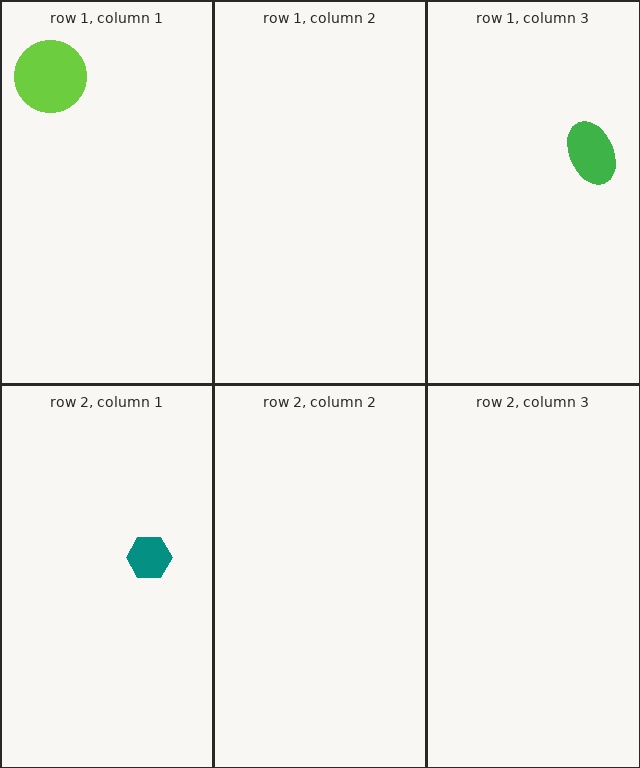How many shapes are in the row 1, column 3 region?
1.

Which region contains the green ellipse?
The row 1, column 3 region.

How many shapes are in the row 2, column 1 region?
1.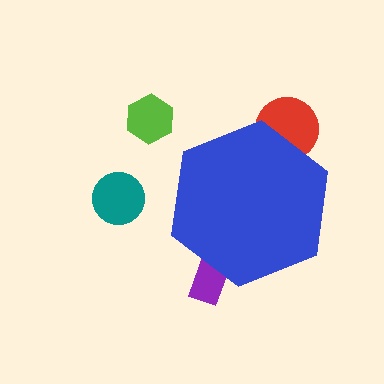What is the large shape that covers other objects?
A blue hexagon.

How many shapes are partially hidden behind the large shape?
2 shapes are partially hidden.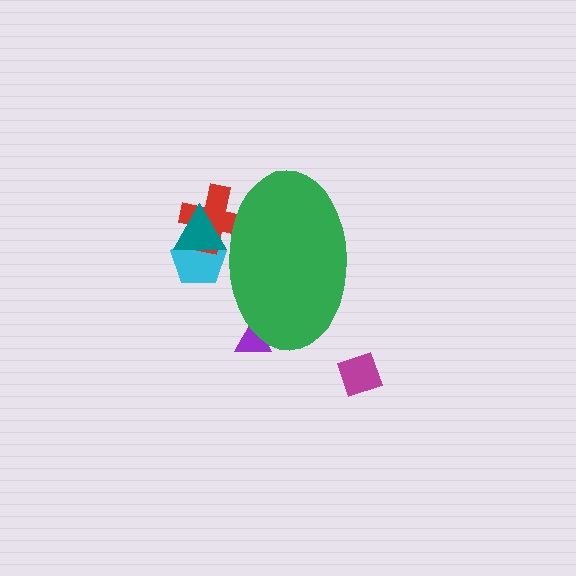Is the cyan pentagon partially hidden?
Yes, the cyan pentagon is partially hidden behind the green ellipse.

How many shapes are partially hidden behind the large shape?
4 shapes are partially hidden.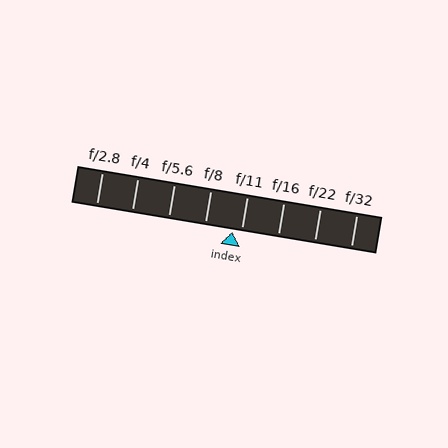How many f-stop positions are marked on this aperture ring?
There are 8 f-stop positions marked.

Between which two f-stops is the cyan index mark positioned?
The index mark is between f/8 and f/11.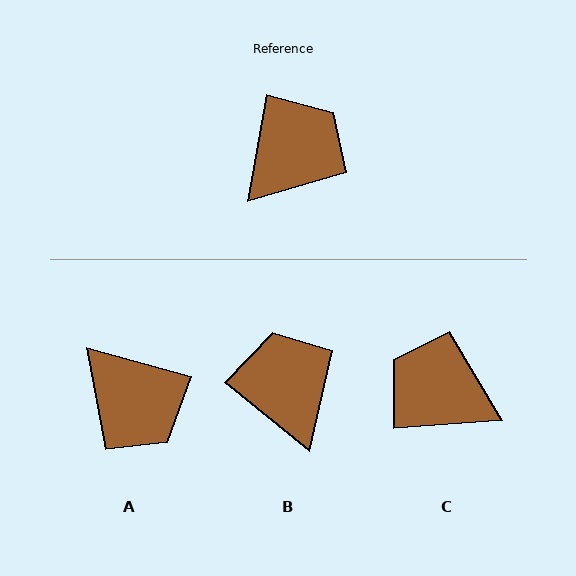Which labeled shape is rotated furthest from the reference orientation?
C, about 105 degrees away.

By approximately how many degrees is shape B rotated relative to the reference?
Approximately 61 degrees counter-clockwise.